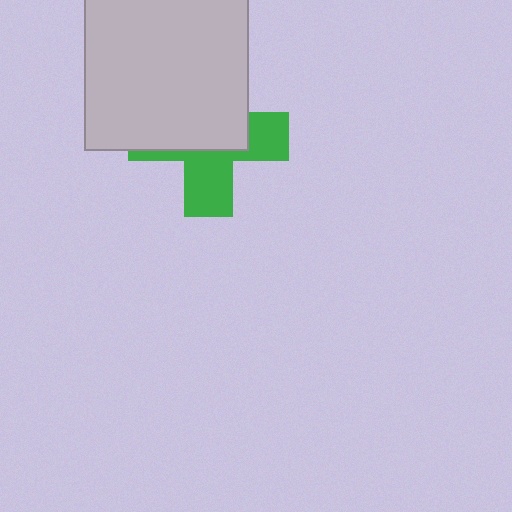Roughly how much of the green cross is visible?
A small part of it is visible (roughly 44%).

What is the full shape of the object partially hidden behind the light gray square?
The partially hidden object is a green cross.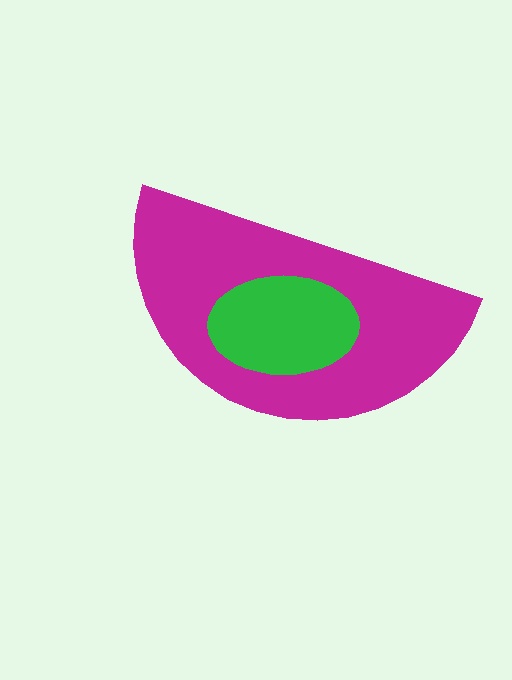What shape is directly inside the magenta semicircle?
The green ellipse.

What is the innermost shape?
The green ellipse.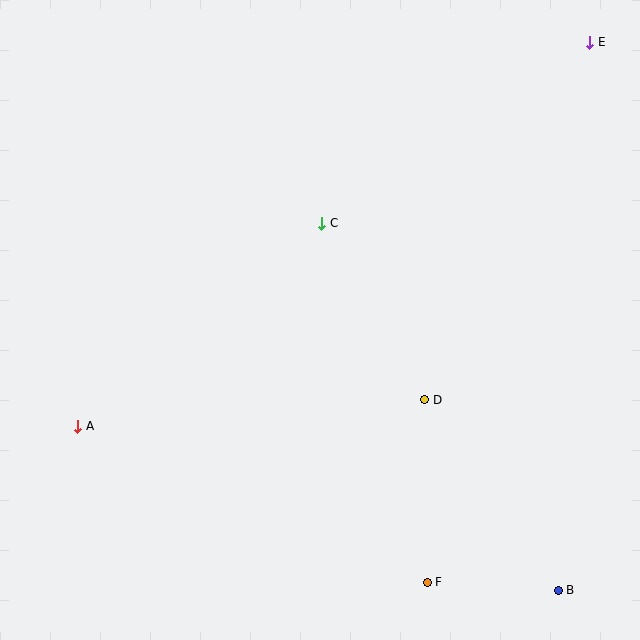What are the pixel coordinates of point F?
Point F is at (427, 582).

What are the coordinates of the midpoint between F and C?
The midpoint between F and C is at (374, 403).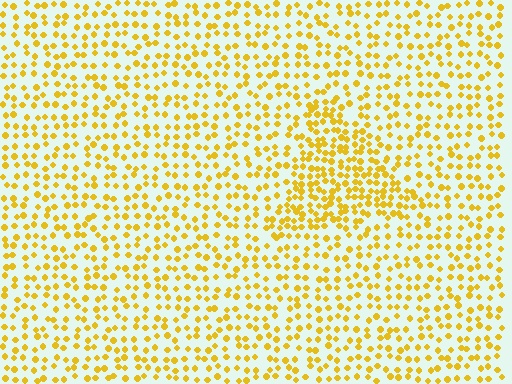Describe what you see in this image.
The image contains small yellow elements arranged at two different densities. A triangle-shaped region is visible where the elements are more densely packed than the surrounding area.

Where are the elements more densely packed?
The elements are more densely packed inside the triangle boundary.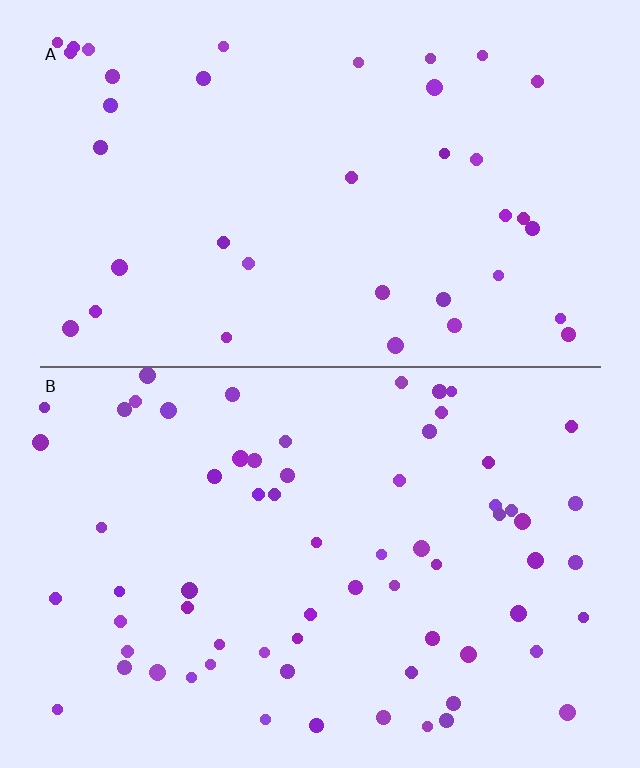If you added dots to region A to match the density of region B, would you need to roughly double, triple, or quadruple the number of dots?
Approximately double.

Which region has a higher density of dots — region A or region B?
B (the bottom).